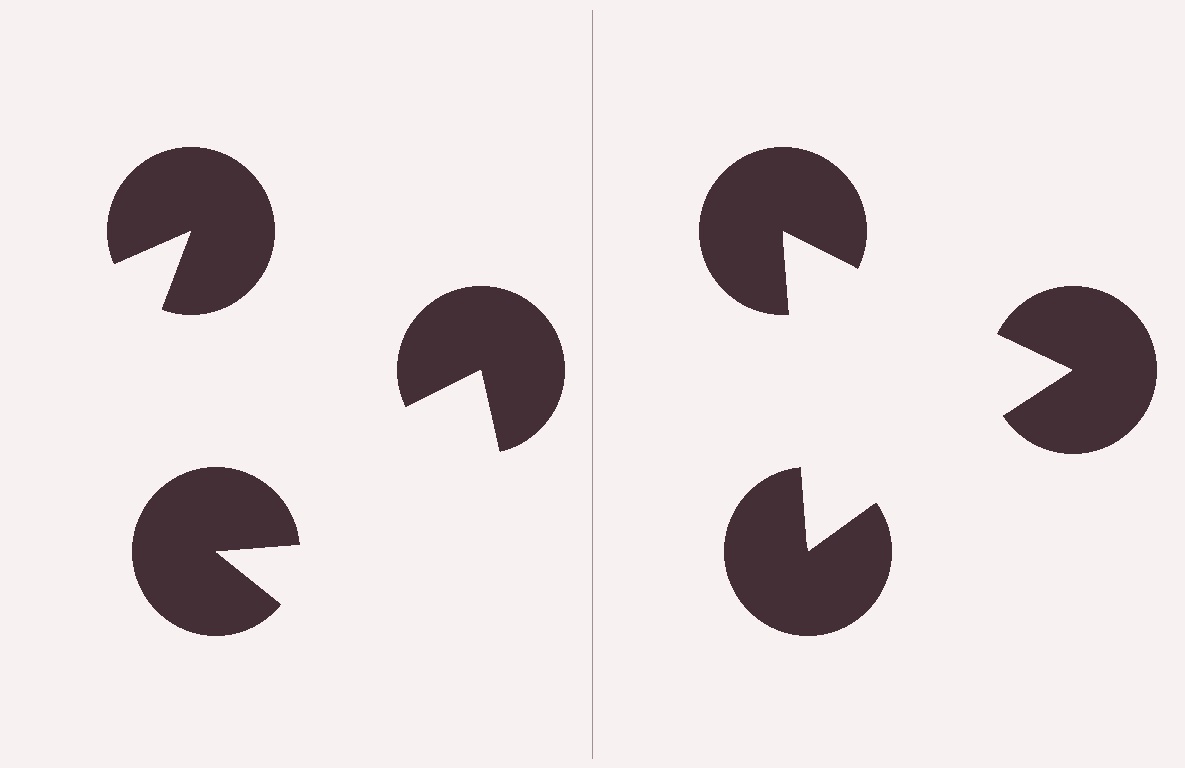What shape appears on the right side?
An illusory triangle.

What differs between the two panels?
The pac-man discs are positioned identically on both sides; only the wedge orientations differ. On the right they align to a triangle; on the left they are misaligned.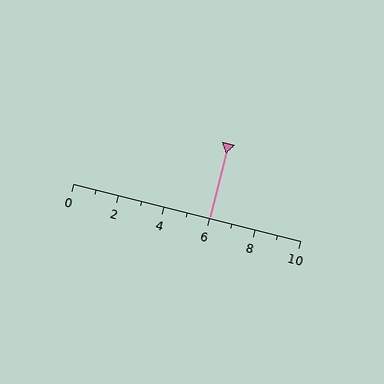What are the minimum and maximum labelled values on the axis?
The axis runs from 0 to 10.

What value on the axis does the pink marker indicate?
The marker indicates approximately 6.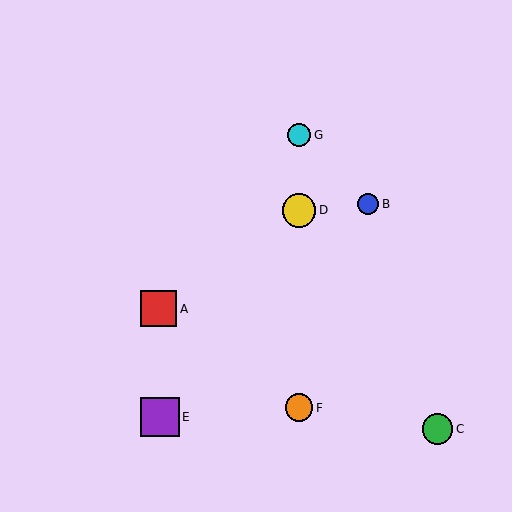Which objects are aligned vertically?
Objects D, F, G are aligned vertically.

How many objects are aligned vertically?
3 objects (D, F, G) are aligned vertically.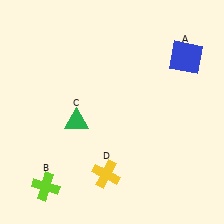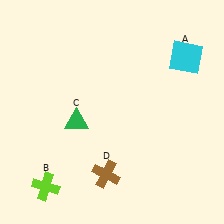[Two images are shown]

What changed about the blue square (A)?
In Image 1, A is blue. In Image 2, it changed to cyan.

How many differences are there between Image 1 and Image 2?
There are 2 differences between the two images.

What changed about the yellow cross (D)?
In Image 1, D is yellow. In Image 2, it changed to brown.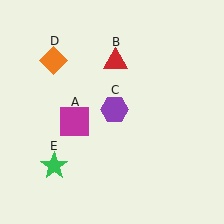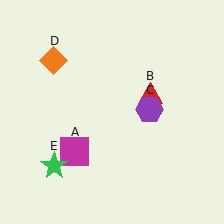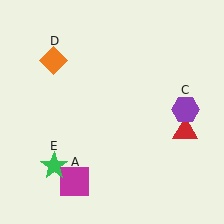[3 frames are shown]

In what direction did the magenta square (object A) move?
The magenta square (object A) moved down.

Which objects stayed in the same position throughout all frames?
Orange diamond (object D) and green star (object E) remained stationary.